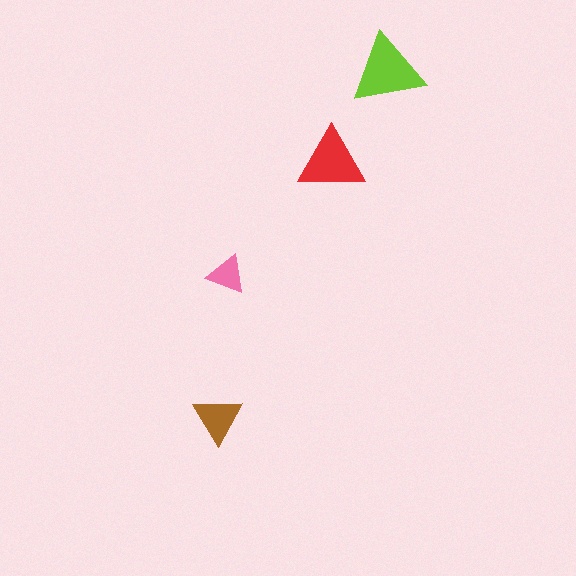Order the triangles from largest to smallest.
the lime one, the red one, the brown one, the pink one.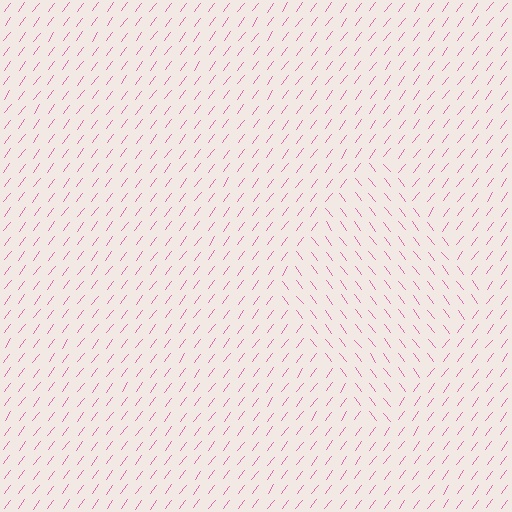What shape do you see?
I see a diamond.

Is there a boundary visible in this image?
Yes, there is a texture boundary formed by a change in line orientation.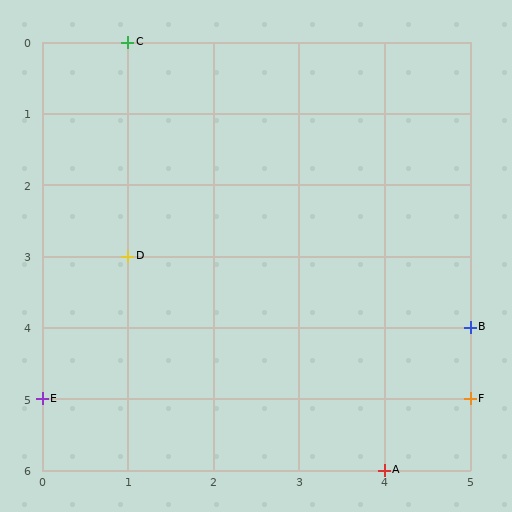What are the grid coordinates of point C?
Point C is at grid coordinates (1, 0).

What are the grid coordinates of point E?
Point E is at grid coordinates (0, 5).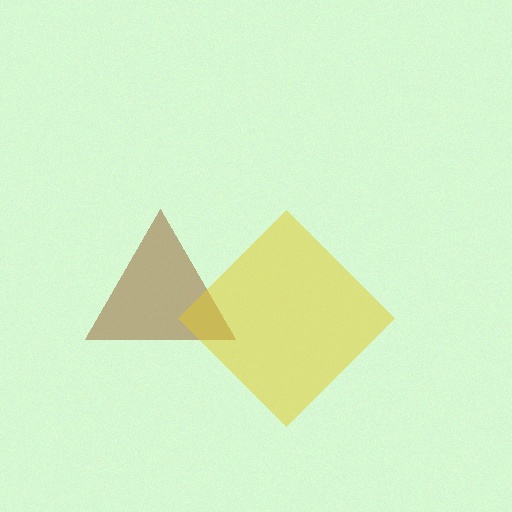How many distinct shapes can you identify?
There are 2 distinct shapes: a brown triangle, a yellow diamond.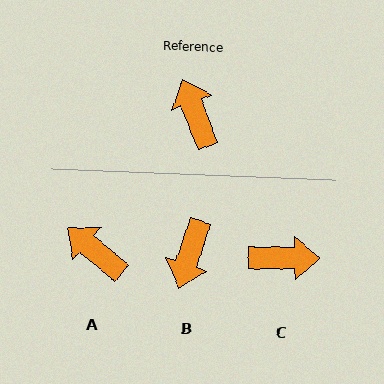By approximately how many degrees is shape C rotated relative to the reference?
Approximately 111 degrees clockwise.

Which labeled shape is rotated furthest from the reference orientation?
B, about 141 degrees away.